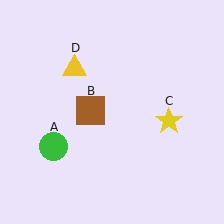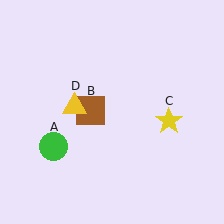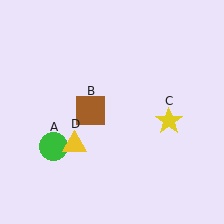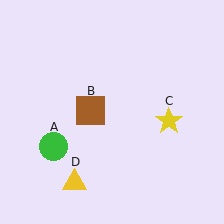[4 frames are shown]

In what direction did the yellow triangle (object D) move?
The yellow triangle (object D) moved down.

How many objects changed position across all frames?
1 object changed position: yellow triangle (object D).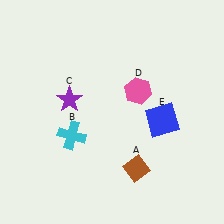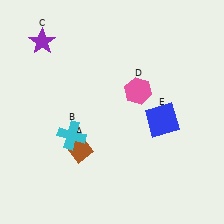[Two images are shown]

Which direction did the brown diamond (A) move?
The brown diamond (A) moved left.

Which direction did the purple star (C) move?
The purple star (C) moved up.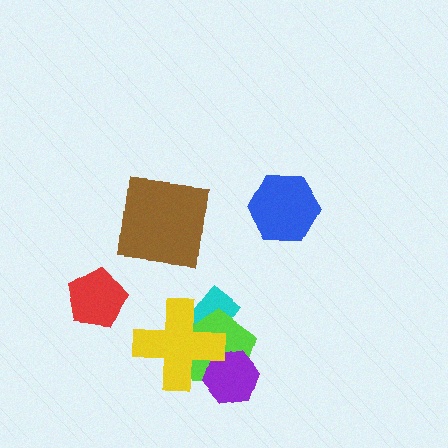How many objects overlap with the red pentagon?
0 objects overlap with the red pentagon.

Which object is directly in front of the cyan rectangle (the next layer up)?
The lime pentagon is directly in front of the cyan rectangle.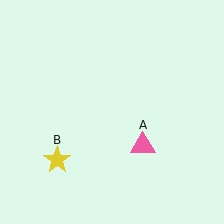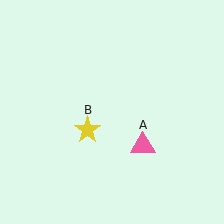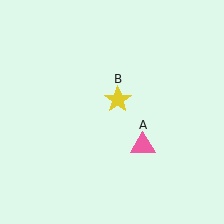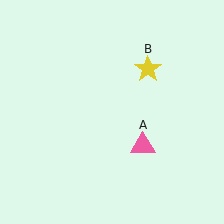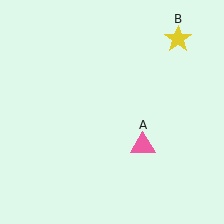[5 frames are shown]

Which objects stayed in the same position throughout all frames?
Pink triangle (object A) remained stationary.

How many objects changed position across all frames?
1 object changed position: yellow star (object B).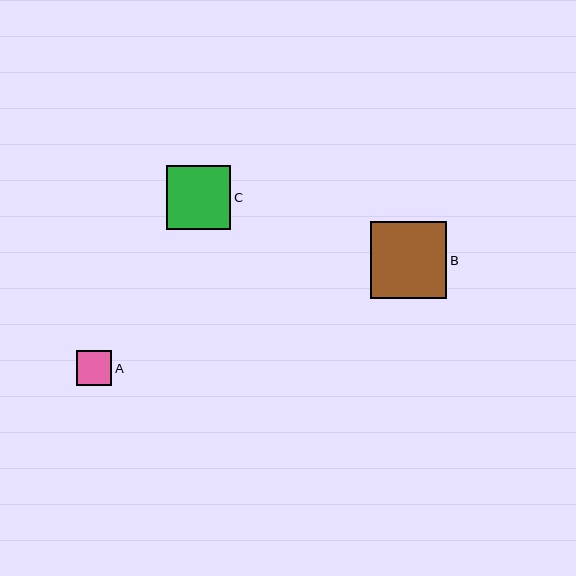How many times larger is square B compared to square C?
Square B is approximately 1.2 times the size of square C.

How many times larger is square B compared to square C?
Square B is approximately 1.2 times the size of square C.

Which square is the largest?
Square B is the largest with a size of approximately 77 pixels.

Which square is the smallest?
Square A is the smallest with a size of approximately 35 pixels.